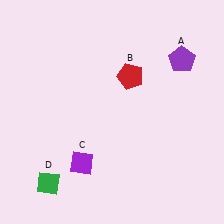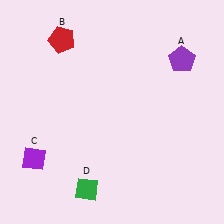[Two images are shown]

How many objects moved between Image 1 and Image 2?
3 objects moved between the two images.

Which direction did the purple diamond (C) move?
The purple diamond (C) moved left.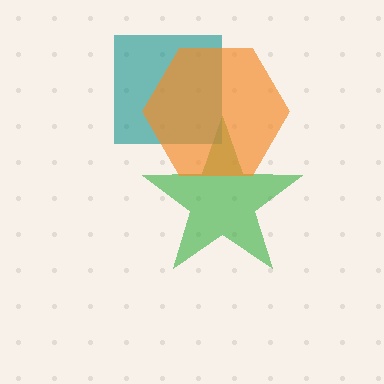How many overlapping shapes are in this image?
There are 3 overlapping shapes in the image.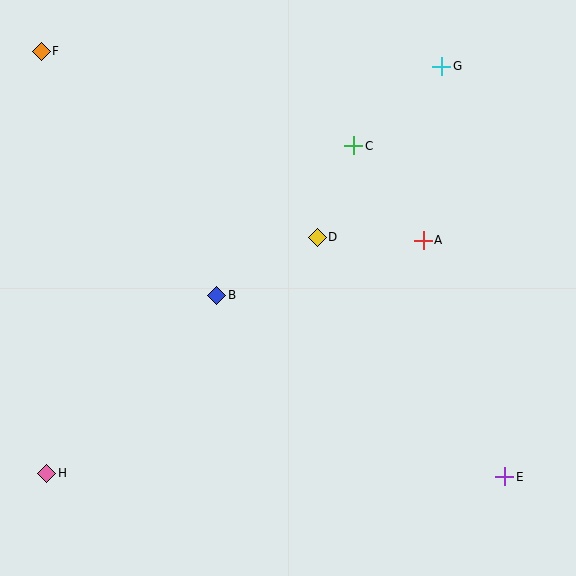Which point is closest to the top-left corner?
Point F is closest to the top-left corner.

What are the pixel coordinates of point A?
Point A is at (423, 240).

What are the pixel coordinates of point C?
Point C is at (354, 146).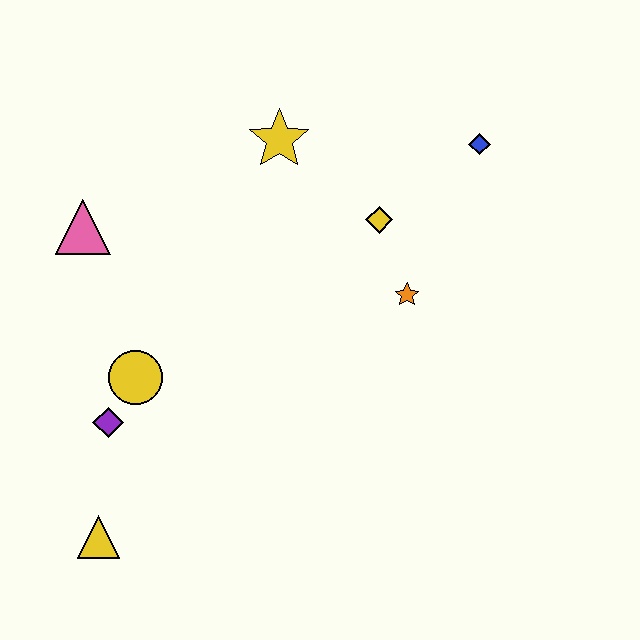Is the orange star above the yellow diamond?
No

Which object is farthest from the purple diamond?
The blue diamond is farthest from the purple diamond.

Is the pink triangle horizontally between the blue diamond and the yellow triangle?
No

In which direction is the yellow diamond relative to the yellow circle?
The yellow diamond is to the right of the yellow circle.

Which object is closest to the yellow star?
The yellow diamond is closest to the yellow star.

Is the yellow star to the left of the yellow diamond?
Yes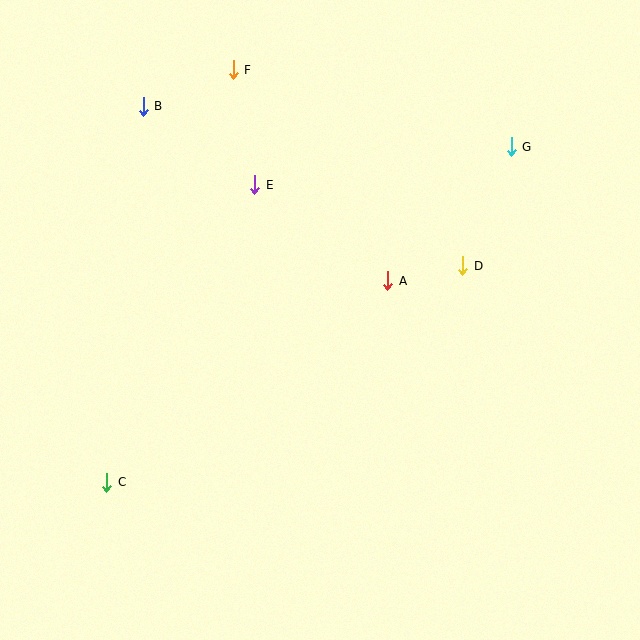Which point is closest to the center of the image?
Point A at (388, 281) is closest to the center.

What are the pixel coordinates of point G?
Point G is at (511, 147).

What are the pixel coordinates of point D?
Point D is at (463, 266).